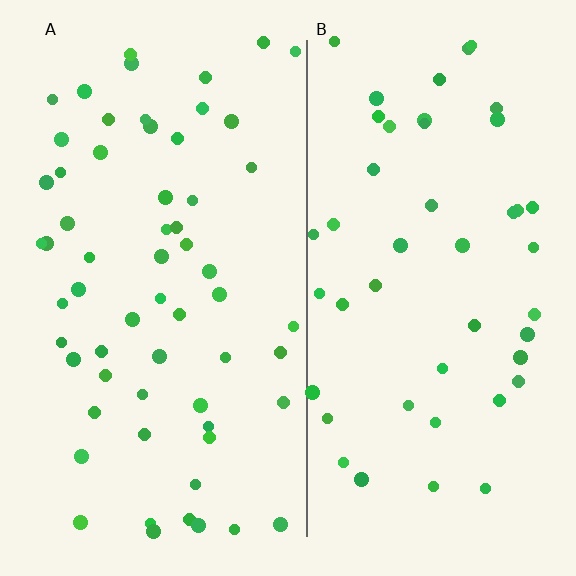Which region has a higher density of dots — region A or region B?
A (the left).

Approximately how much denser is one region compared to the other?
Approximately 1.3× — region A over region B.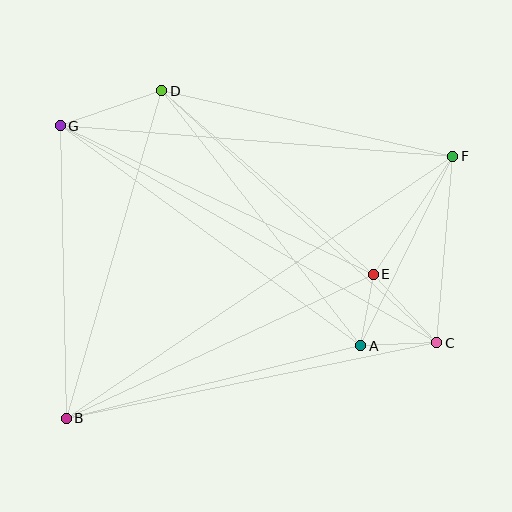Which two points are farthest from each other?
Points B and F are farthest from each other.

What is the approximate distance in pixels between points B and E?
The distance between B and E is approximately 339 pixels.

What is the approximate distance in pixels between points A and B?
The distance between A and B is approximately 304 pixels.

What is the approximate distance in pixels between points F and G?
The distance between F and G is approximately 394 pixels.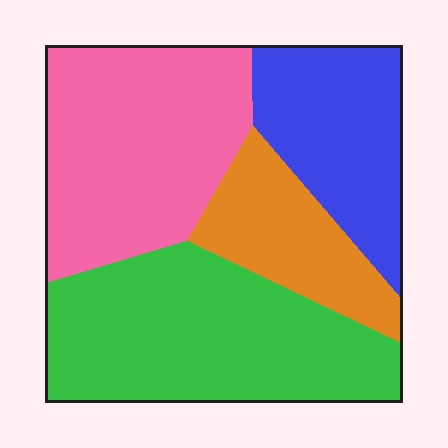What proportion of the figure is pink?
Pink covers about 30% of the figure.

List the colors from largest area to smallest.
From largest to smallest: green, pink, blue, orange.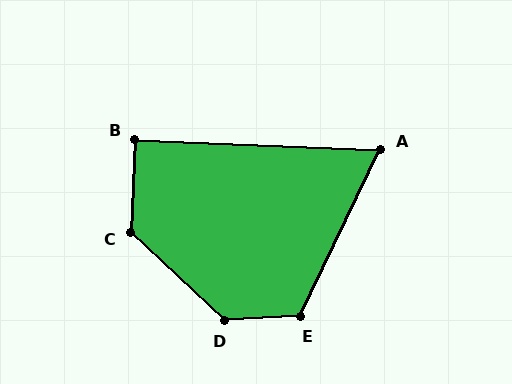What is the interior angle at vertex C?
Approximately 130 degrees (obtuse).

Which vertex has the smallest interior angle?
A, at approximately 67 degrees.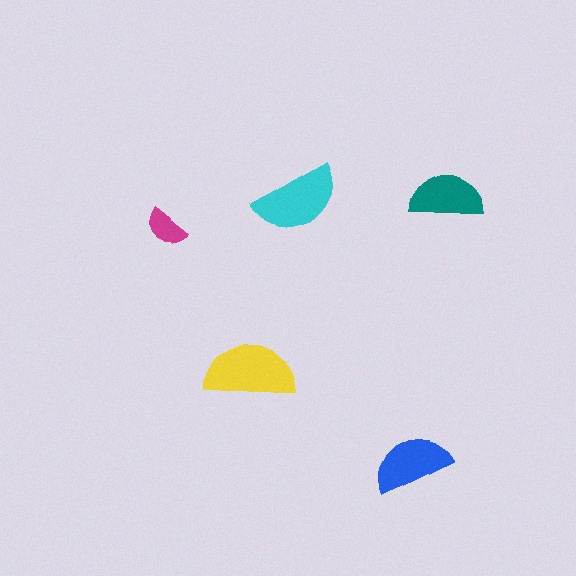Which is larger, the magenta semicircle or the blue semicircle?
The blue one.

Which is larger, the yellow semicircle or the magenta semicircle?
The yellow one.